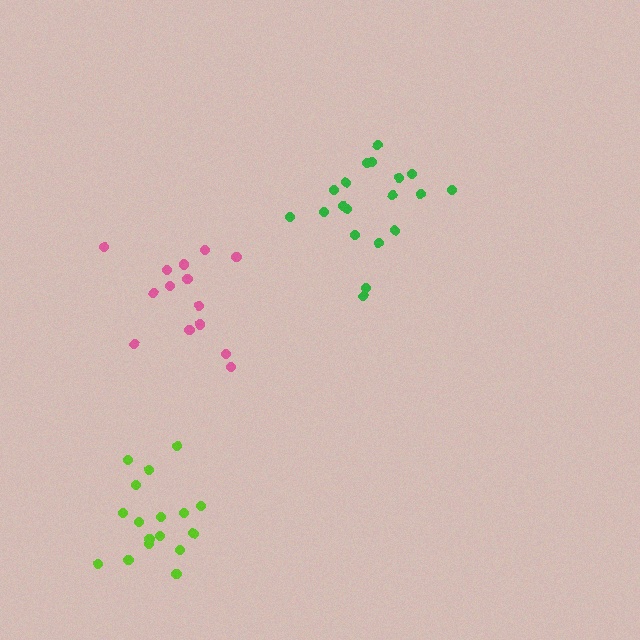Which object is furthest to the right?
The green cluster is rightmost.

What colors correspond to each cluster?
The clusters are colored: green, pink, lime.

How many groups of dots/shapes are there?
There are 3 groups.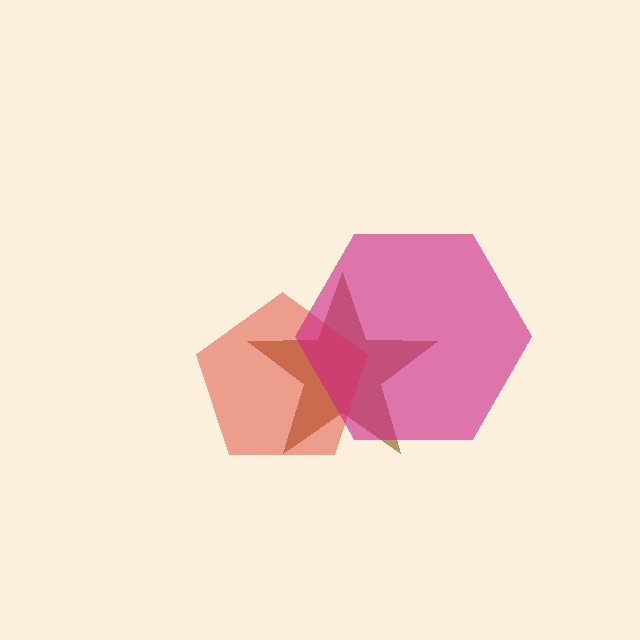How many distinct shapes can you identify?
There are 3 distinct shapes: a brown star, a red pentagon, a magenta hexagon.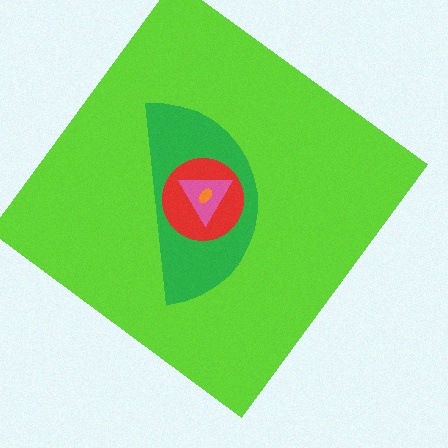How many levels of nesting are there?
5.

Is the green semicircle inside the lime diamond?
Yes.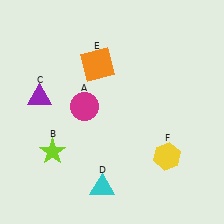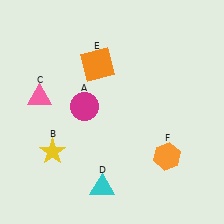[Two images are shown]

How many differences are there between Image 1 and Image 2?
There are 3 differences between the two images.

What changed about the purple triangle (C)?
In Image 1, C is purple. In Image 2, it changed to pink.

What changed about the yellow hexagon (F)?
In Image 1, F is yellow. In Image 2, it changed to orange.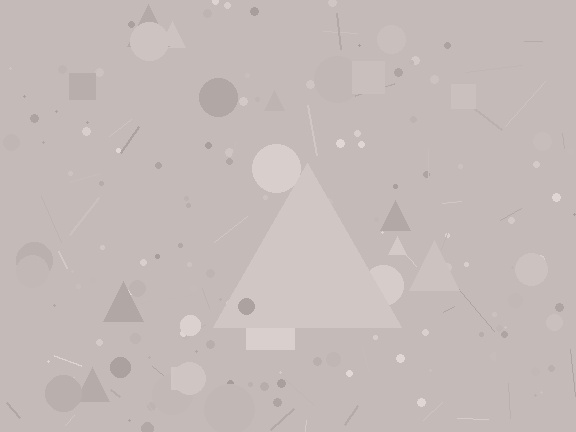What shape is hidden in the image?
A triangle is hidden in the image.